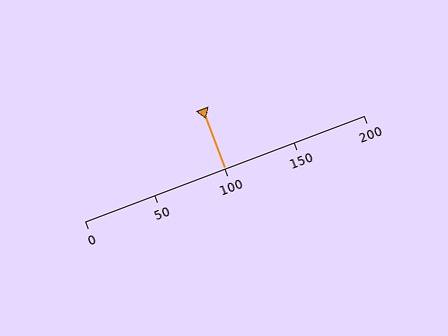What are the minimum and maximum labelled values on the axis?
The axis runs from 0 to 200.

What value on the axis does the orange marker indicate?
The marker indicates approximately 100.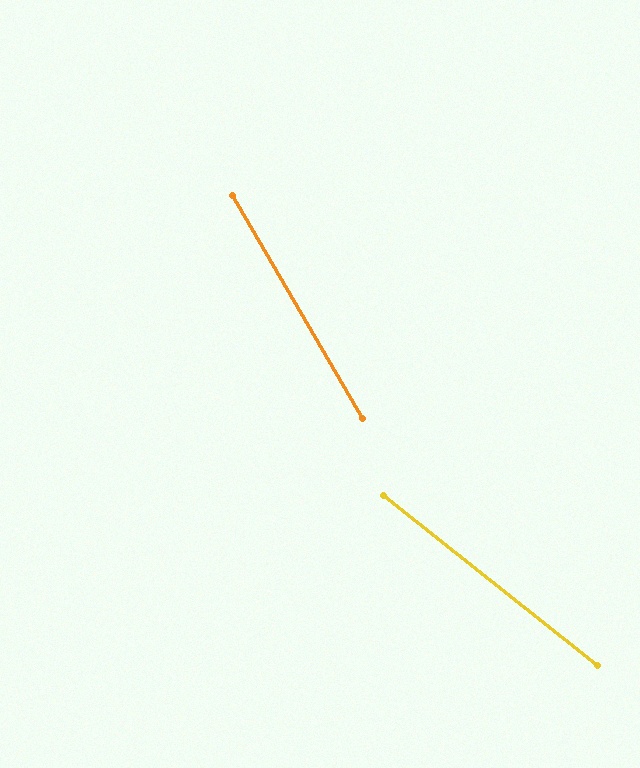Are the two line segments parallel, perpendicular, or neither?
Neither parallel nor perpendicular — they differ by about 21°.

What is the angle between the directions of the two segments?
Approximately 21 degrees.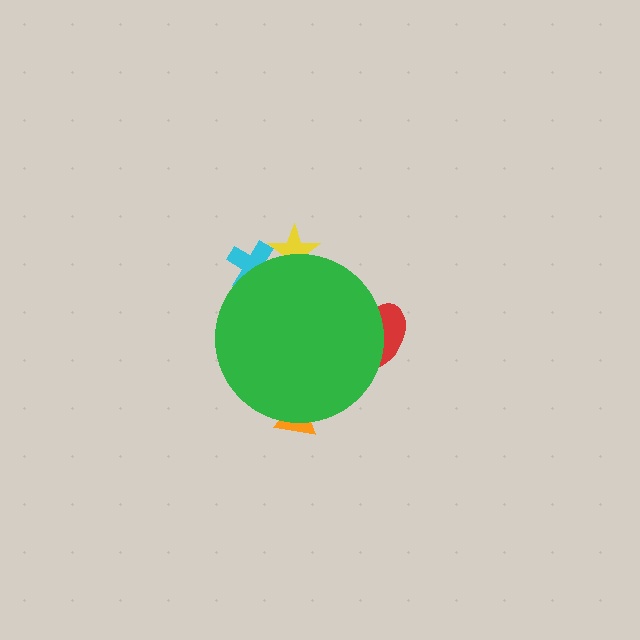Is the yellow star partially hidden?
Yes, the yellow star is partially hidden behind the green circle.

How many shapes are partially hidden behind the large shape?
4 shapes are partially hidden.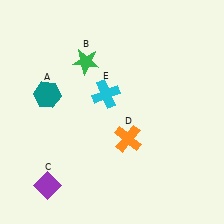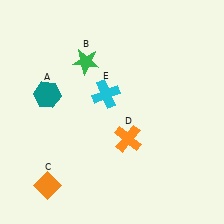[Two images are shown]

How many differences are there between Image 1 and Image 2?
There is 1 difference between the two images.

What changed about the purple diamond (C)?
In Image 1, C is purple. In Image 2, it changed to orange.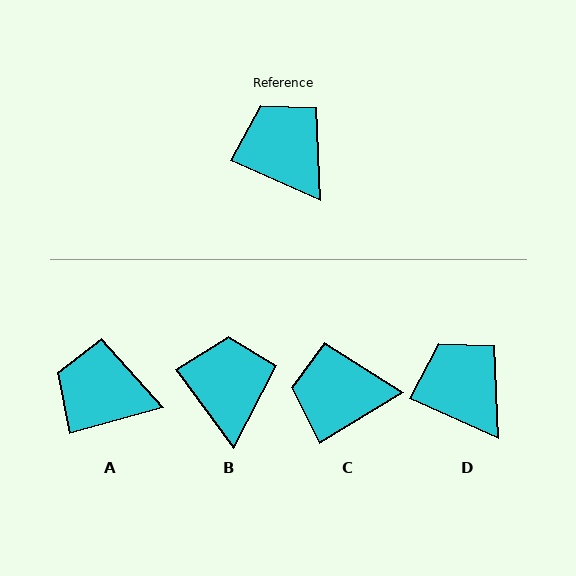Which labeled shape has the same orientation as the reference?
D.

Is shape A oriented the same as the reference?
No, it is off by about 39 degrees.